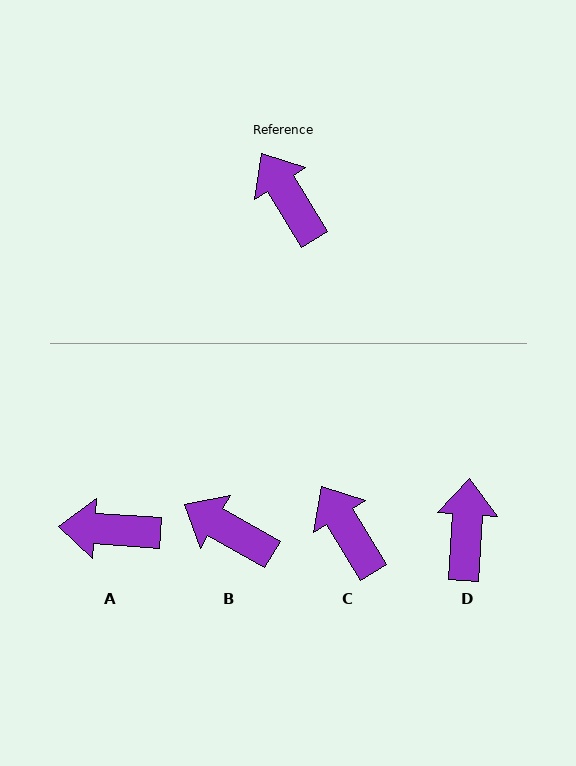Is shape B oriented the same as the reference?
No, it is off by about 29 degrees.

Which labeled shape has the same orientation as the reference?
C.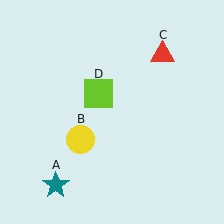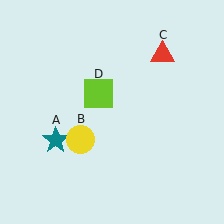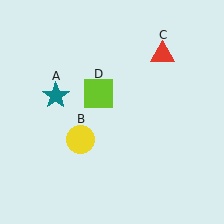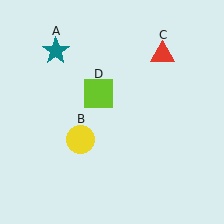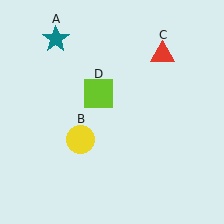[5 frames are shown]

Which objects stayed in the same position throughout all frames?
Yellow circle (object B) and red triangle (object C) and lime square (object D) remained stationary.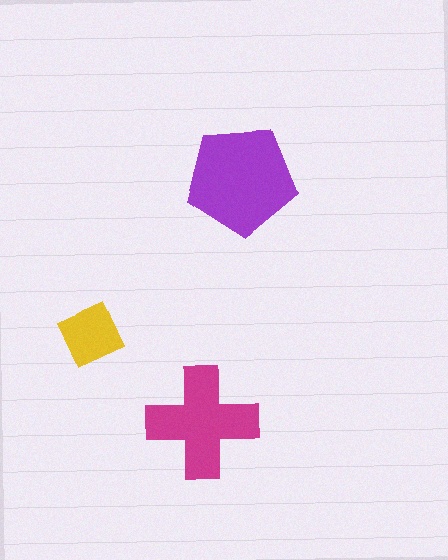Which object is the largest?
The purple pentagon.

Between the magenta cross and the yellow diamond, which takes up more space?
The magenta cross.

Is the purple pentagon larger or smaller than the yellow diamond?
Larger.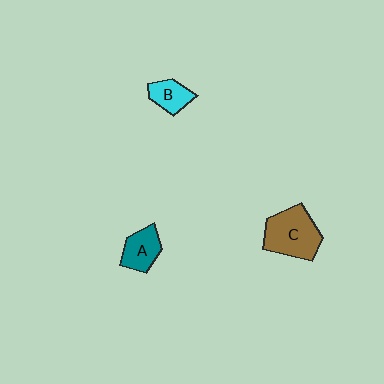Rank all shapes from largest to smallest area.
From largest to smallest: C (brown), A (teal), B (cyan).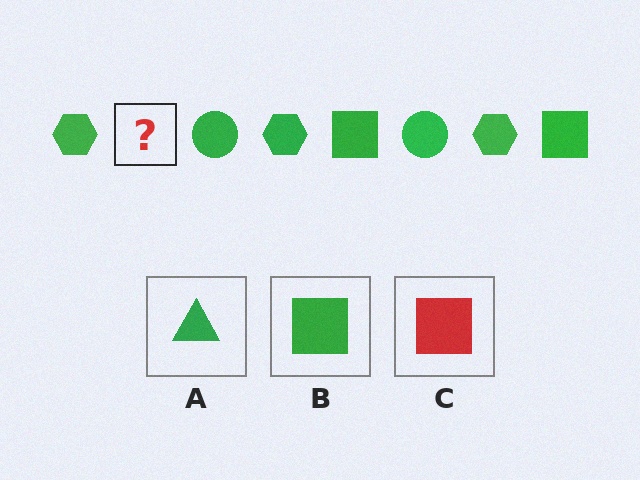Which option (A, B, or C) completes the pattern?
B.